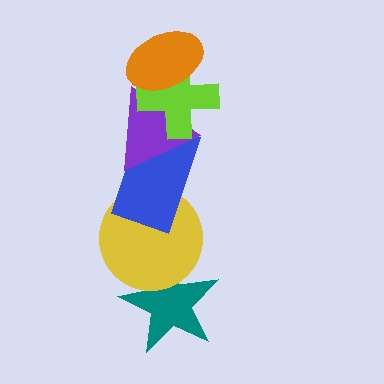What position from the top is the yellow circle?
The yellow circle is 5th from the top.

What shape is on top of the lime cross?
The orange ellipse is on top of the lime cross.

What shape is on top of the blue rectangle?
The purple triangle is on top of the blue rectangle.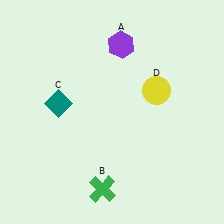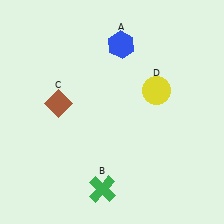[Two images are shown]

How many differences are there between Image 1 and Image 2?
There are 2 differences between the two images.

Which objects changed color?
A changed from purple to blue. C changed from teal to brown.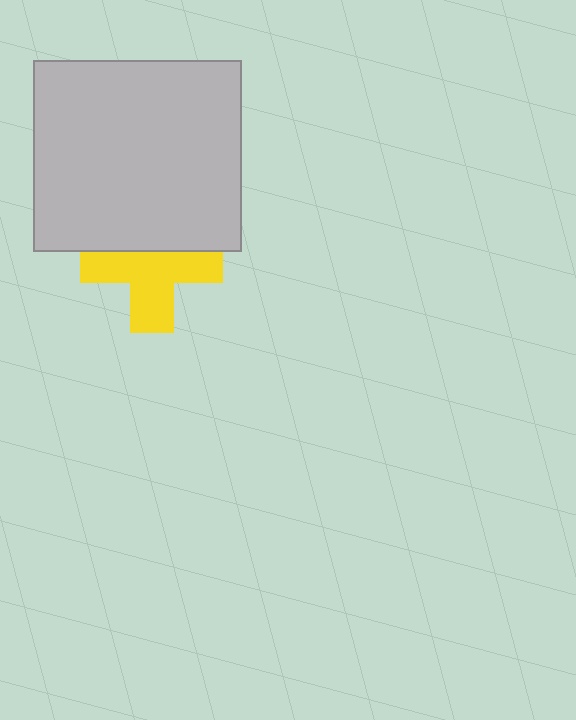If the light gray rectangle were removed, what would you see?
You would see the complete yellow cross.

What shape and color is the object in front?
The object in front is a light gray rectangle.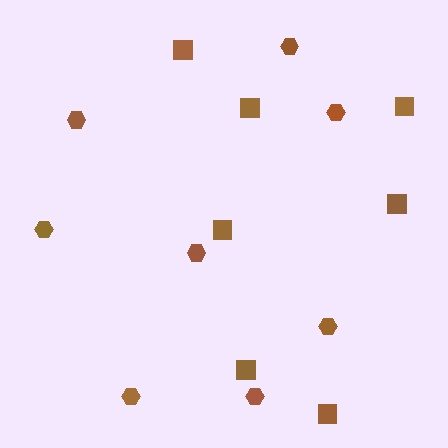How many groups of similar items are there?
There are 2 groups: one group of squares (7) and one group of hexagons (8).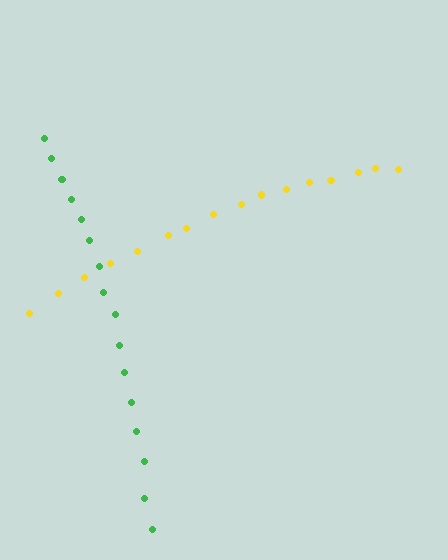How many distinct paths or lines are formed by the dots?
There are 2 distinct paths.